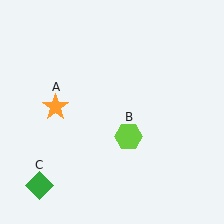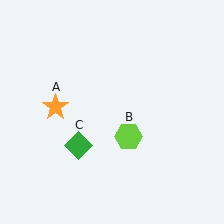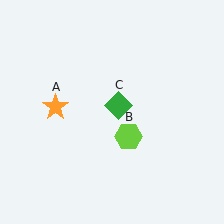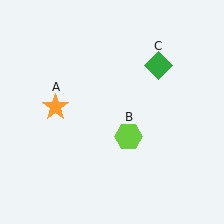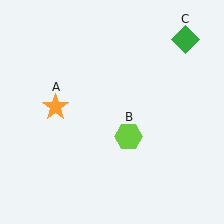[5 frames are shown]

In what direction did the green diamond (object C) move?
The green diamond (object C) moved up and to the right.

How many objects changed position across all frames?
1 object changed position: green diamond (object C).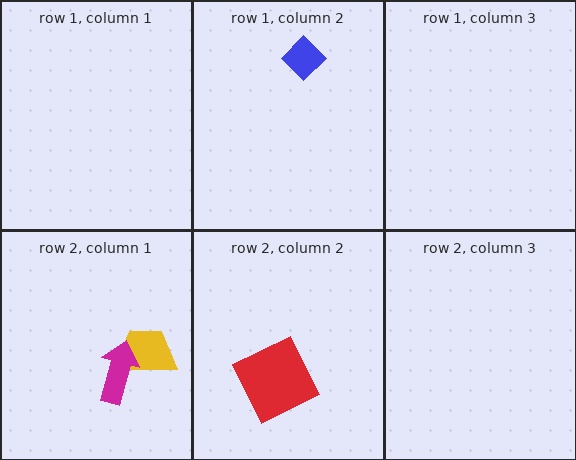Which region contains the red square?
The row 2, column 2 region.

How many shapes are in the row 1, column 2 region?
1.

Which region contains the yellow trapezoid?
The row 2, column 1 region.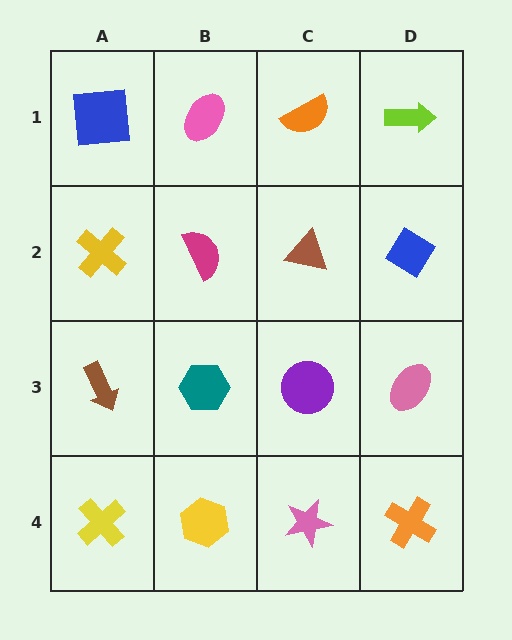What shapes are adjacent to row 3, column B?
A magenta semicircle (row 2, column B), a yellow hexagon (row 4, column B), a brown arrow (row 3, column A), a purple circle (row 3, column C).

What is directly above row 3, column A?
A yellow cross.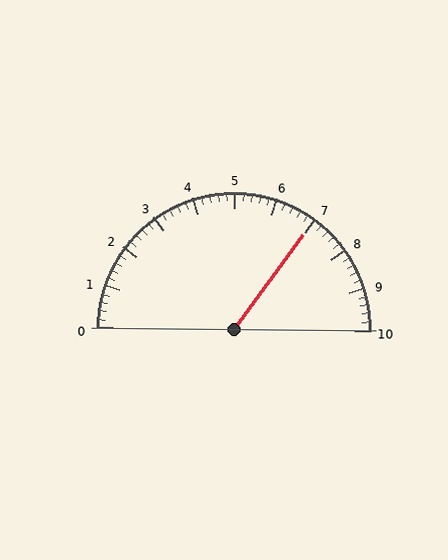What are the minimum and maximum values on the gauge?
The gauge ranges from 0 to 10.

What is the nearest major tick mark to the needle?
The nearest major tick mark is 7.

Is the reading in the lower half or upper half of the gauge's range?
The reading is in the upper half of the range (0 to 10).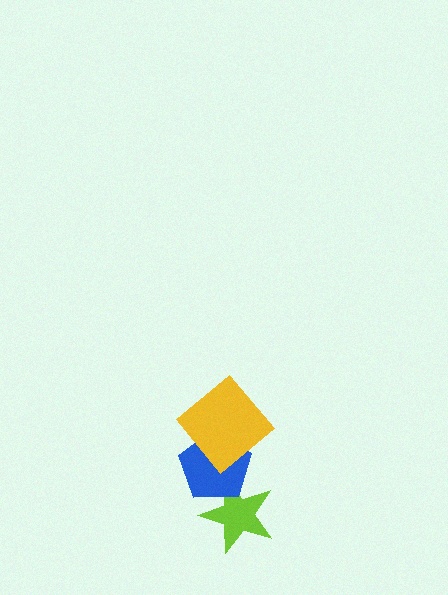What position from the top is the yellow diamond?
The yellow diamond is 1st from the top.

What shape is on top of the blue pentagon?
The yellow diamond is on top of the blue pentagon.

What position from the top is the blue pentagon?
The blue pentagon is 2nd from the top.